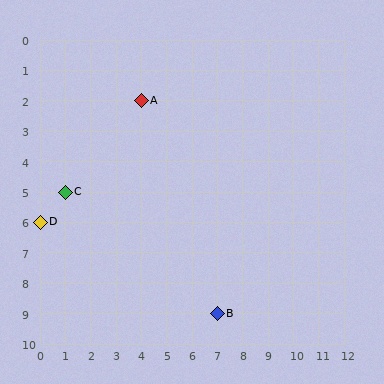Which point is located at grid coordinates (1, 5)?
Point C is at (1, 5).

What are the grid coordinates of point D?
Point D is at grid coordinates (0, 6).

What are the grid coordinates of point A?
Point A is at grid coordinates (4, 2).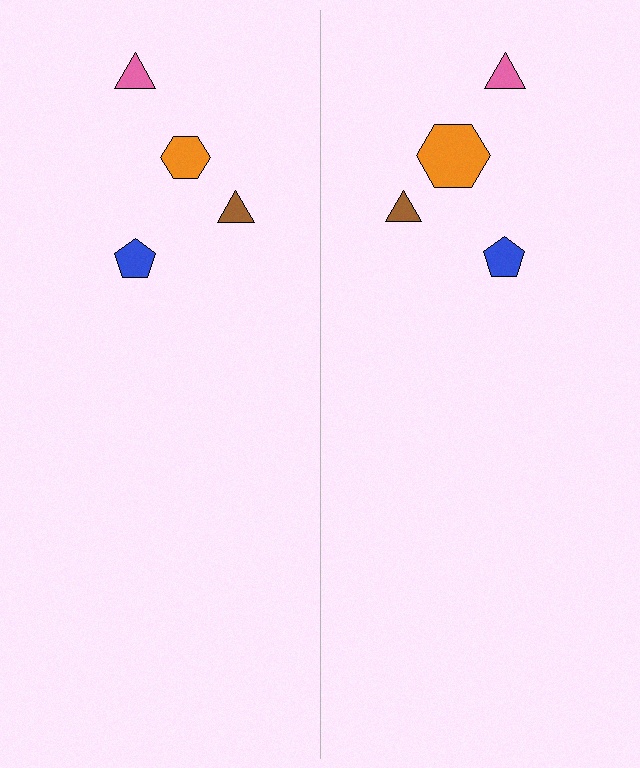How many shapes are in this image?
There are 8 shapes in this image.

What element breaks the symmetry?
The orange hexagon on the right side has a different size than its mirror counterpart.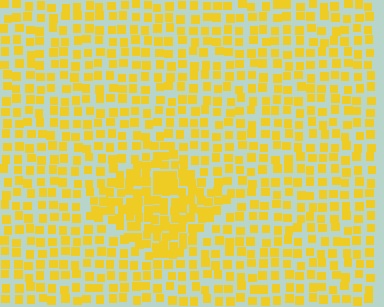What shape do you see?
I see a diamond.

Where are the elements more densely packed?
The elements are more densely packed inside the diamond boundary.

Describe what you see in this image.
The image contains small yellow elements arranged at two different densities. A diamond-shaped region is visible where the elements are more densely packed than the surrounding area.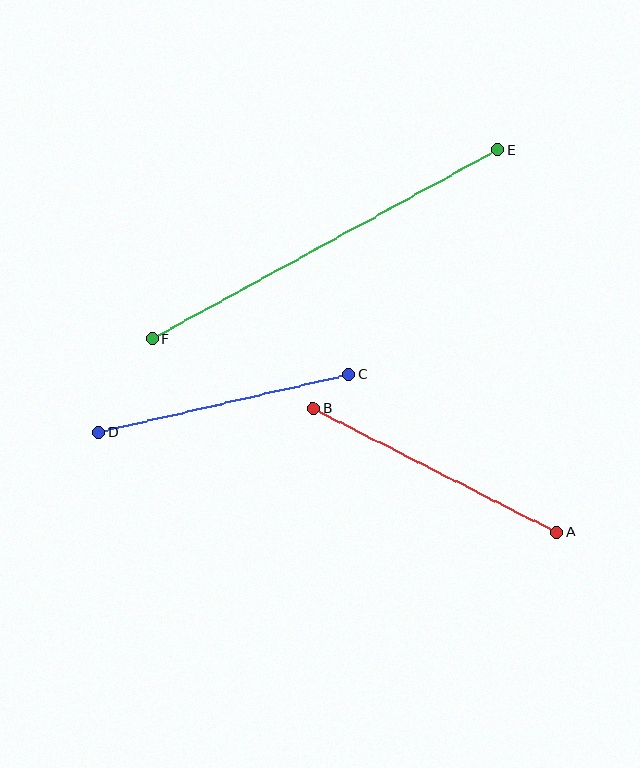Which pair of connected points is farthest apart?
Points E and F are farthest apart.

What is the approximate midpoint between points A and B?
The midpoint is at approximately (435, 470) pixels.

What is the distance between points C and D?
The distance is approximately 256 pixels.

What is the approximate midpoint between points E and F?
The midpoint is at approximately (325, 244) pixels.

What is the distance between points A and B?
The distance is approximately 273 pixels.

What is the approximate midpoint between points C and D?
The midpoint is at approximately (224, 403) pixels.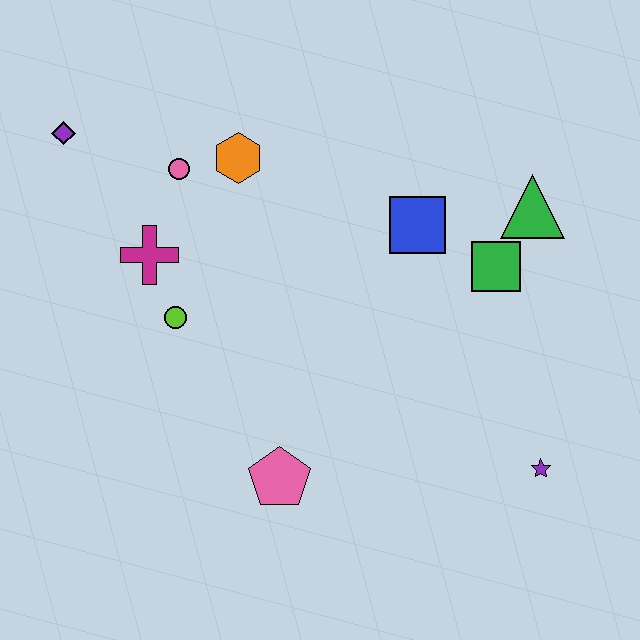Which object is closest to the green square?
The green triangle is closest to the green square.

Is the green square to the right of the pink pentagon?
Yes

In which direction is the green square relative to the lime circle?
The green square is to the right of the lime circle.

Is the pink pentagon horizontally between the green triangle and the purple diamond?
Yes